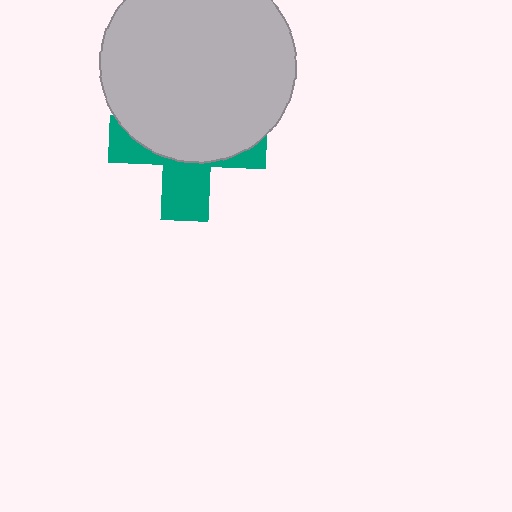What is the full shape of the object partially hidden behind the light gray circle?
The partially hidden object is a teal cross.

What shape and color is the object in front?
The object in front is a light gray circle.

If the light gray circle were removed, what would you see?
You would see the complete teal cross.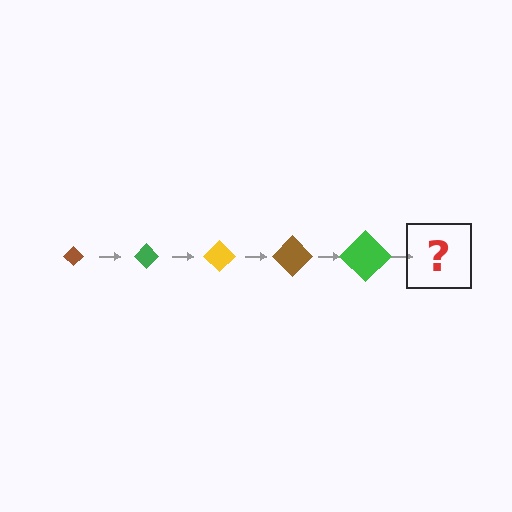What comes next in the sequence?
The next element should be a yellow diamond, larger than the previous one.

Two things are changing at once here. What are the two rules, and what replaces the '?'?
The two rules are that the diamond grows larger each step and the color cycles through brown, green, and yellow. The '?' should be a yellow diamond, larger than the previous one.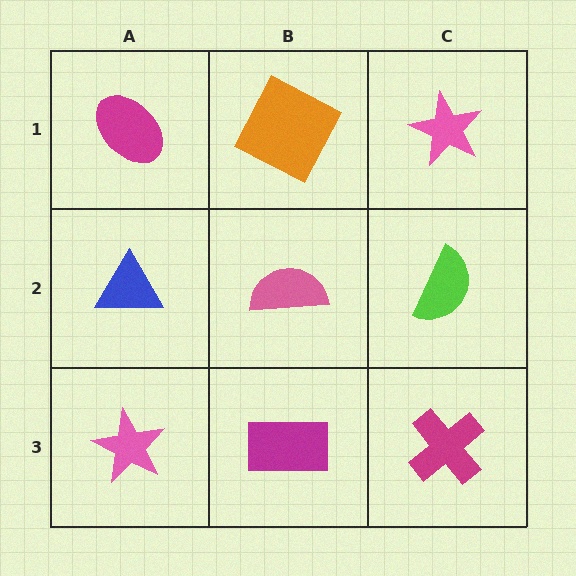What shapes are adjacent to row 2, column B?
An orange square (row 1, column B), a magenta rectangle (row 3, column B), a blue triangle (row 2, column A), a lime semicircle (row 2, column C).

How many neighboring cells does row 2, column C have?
3.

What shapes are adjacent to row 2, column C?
A pink star (row 1, column C), a magenta cross (row 3, column C), a pink semicircle (row 2, column B).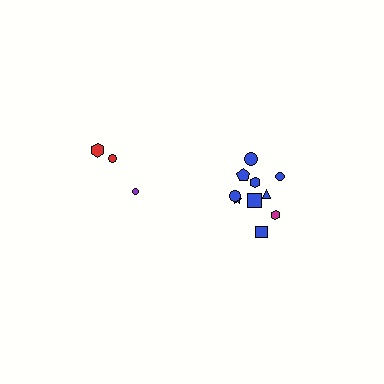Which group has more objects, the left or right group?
The right group.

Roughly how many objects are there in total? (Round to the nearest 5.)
Roughly 15 objects in total.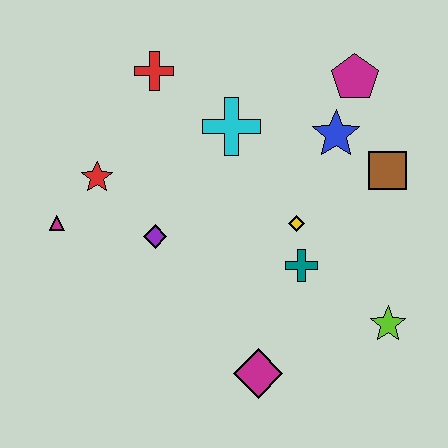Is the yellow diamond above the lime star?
Yes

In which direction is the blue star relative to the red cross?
The blue star is to the right of the red cross.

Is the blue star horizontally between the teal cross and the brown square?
Yes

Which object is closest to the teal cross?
The yellow diamond is closest to the teal cross.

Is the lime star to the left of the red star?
No